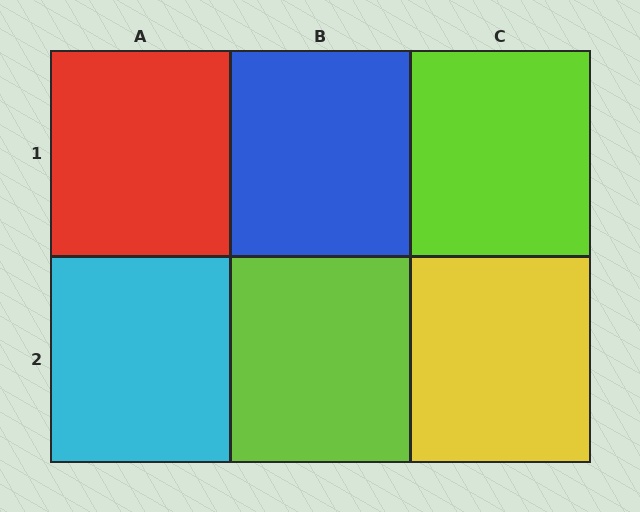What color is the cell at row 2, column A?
Cyan.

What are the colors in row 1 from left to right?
Red, blue, lime.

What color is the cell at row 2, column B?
Lime.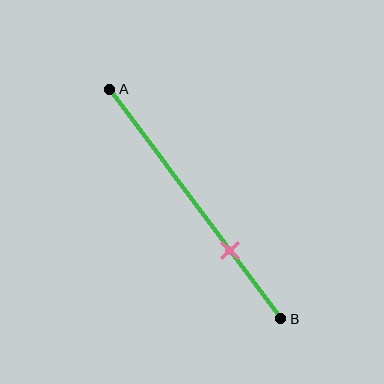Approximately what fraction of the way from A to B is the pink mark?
The pink mark is approximately 70% of the way from A to B.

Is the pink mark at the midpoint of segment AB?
No, the mark is at about 70% from A, not at the 50% midpoint.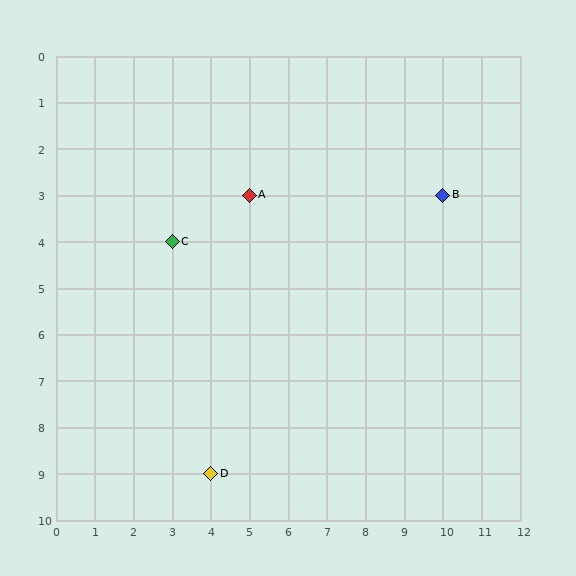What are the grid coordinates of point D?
Point D is at grid coordinates (4, 9).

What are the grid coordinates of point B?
Point B is at grid coordinates (10, 3).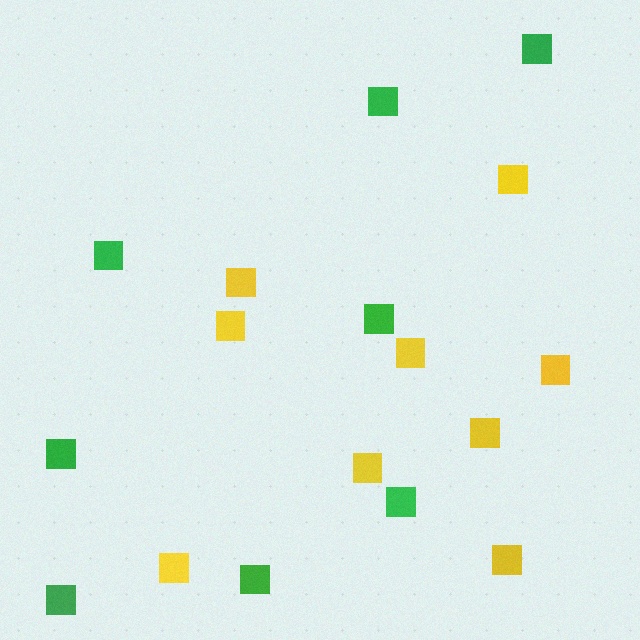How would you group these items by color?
There are 2 groups: one group of yellow squares (9) and one group of green squares (8).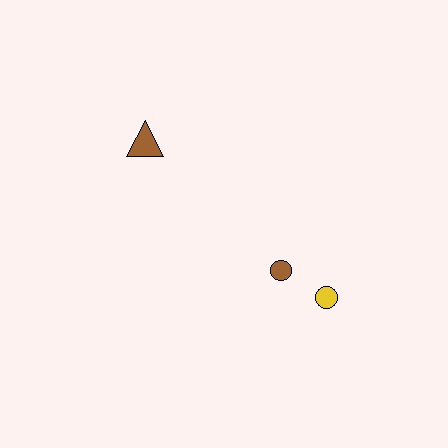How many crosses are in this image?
There are no crosses.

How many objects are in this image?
There are 3 objects.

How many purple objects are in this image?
There are no purple objects.